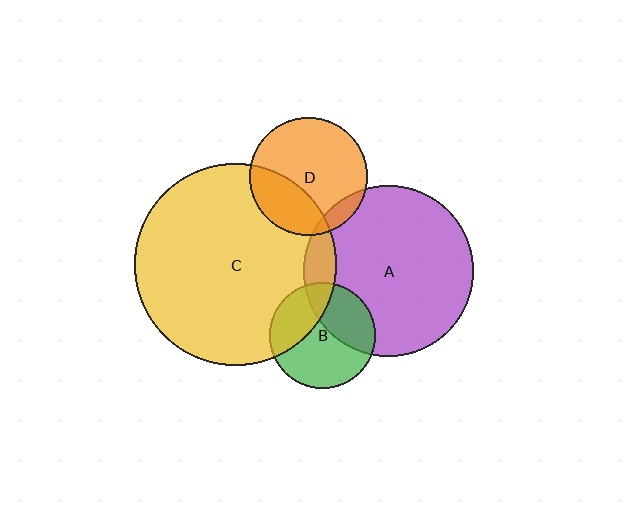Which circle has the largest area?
Circle C (yellow).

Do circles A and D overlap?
Yes.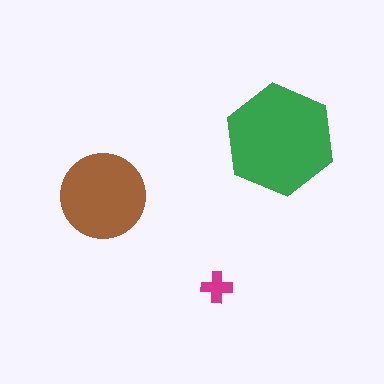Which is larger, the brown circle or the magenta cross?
The brown circle.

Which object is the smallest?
The magenta cross.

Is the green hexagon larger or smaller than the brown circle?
Larger.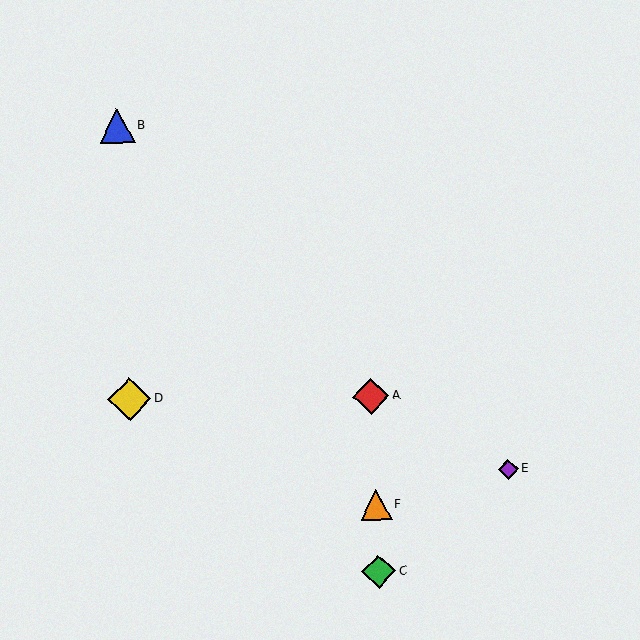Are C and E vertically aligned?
No, C is at x≈379 and E is at x≈508.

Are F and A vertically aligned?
Yes, both are at x≈376.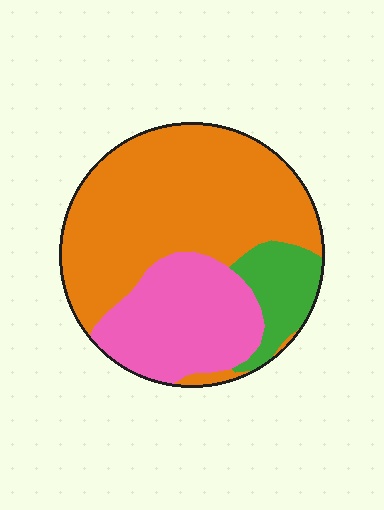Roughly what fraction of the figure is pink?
Pink covers around 30% of the figure.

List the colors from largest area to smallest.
From largest to smallest: orange, pink, green.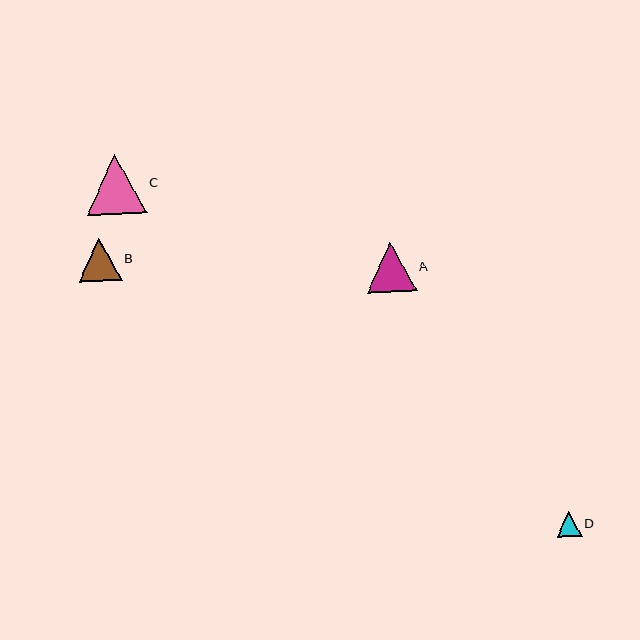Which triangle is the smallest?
Triangle D is the smallest with a size of approximately 25 pixels.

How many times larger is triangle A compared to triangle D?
Triangle A is approximately 2.0 times the size of triangle D.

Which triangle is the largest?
Triangle C is the largest with a size of approximately 60 pixels.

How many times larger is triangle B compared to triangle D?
Triangle B is approximately 1.7 times the size of triangle D.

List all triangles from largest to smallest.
From largest to smallest: C, A, B, D.